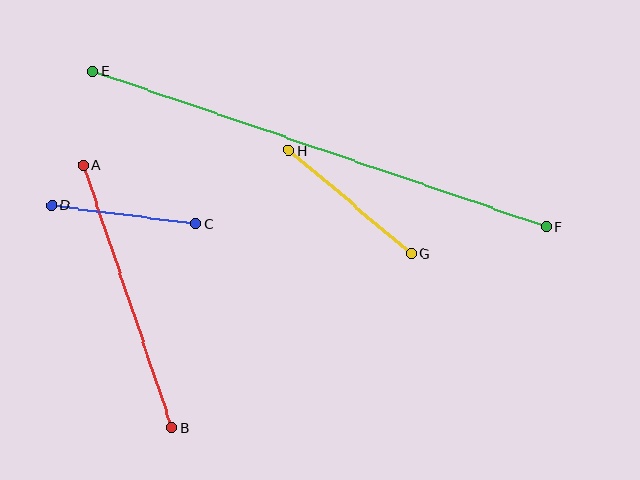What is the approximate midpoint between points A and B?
The midpoint is at approximately (128, 296) pixels.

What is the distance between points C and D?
The distance is approximately 145 pixels.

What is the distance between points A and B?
The distance is approximately 278 pixels.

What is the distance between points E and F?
The distance is approximately 479 pixels.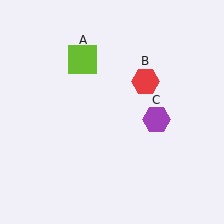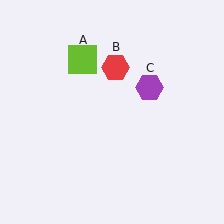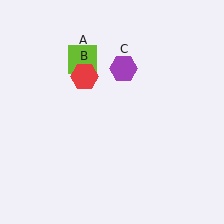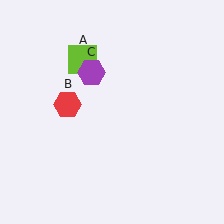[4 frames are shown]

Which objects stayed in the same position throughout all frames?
Lime square (object A) remained stationary.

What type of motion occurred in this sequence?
The red hexagon (object B), purple hexagon (object C) rotated counterclockwise around the center of the scene.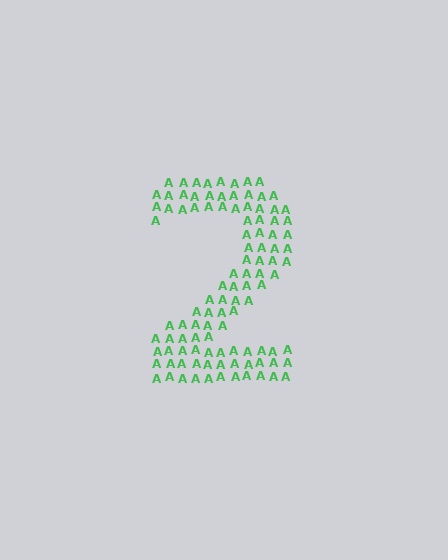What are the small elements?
The small elements are letter A's.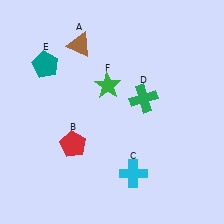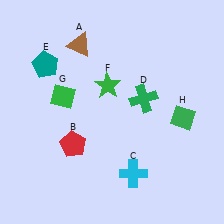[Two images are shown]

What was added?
A green diamond (G), a green diamond (H) were added in Image 2.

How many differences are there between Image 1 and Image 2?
There are 2 differences between the two images.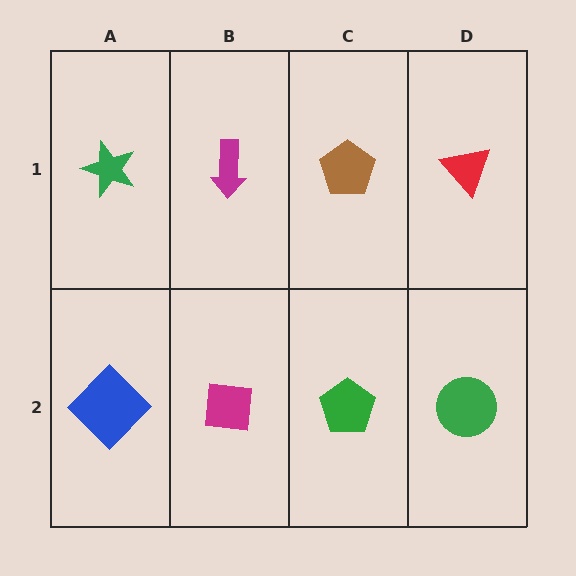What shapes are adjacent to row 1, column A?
A blue diamond (row 2, column A), a magenta arrow (row 1, column B).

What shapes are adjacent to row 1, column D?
A green circle (row 2, column D), a brown pentagon (row 1, column C).